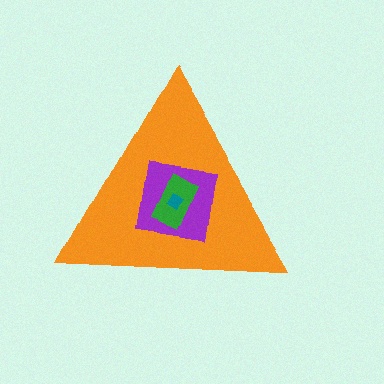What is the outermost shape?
The orange triangle.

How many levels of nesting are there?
4.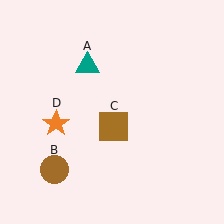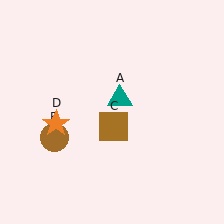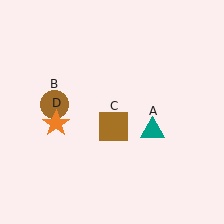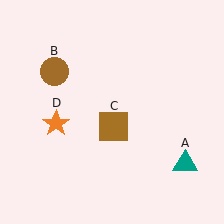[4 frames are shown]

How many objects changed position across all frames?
2 objects changed position: teal triangle (object A), brown circle (object B).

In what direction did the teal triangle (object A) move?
The teal triangle (object A) moved down and to the right.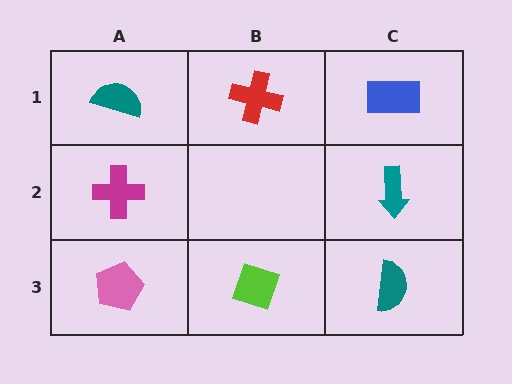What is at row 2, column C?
A teal arrow.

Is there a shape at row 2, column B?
No, that cell is empty.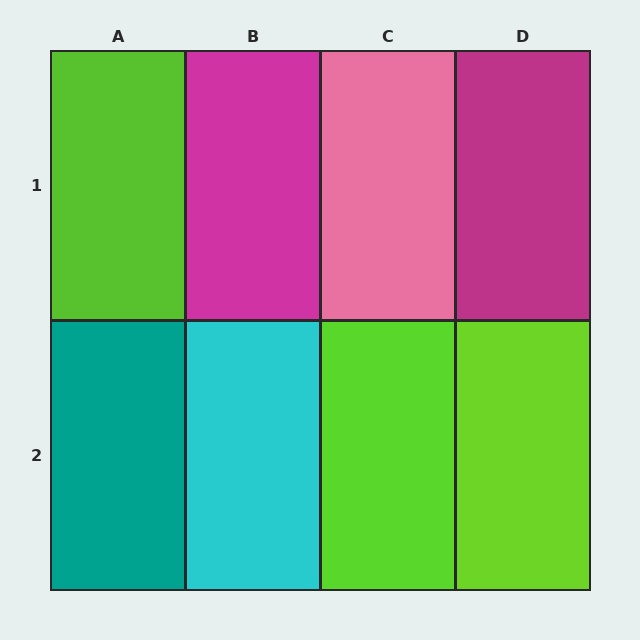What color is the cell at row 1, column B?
Magenta.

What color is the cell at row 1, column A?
Lime.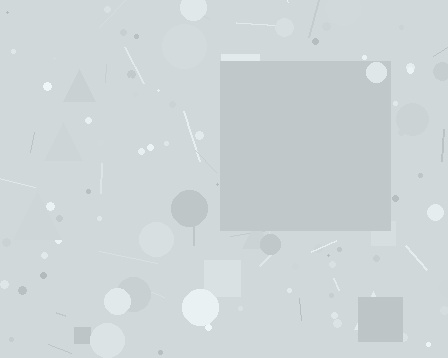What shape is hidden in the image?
A square is hidden in the image.